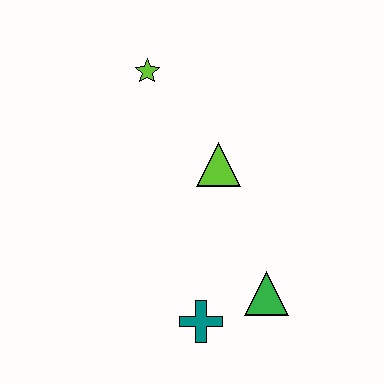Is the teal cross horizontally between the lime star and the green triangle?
Yes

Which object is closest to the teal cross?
The green triangle is closest to the teal cross.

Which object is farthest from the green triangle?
The lime star is farthest from the green triangle.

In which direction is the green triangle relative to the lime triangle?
The green triangle is below the lime triangle.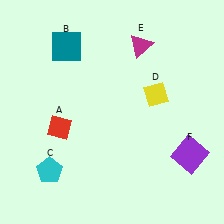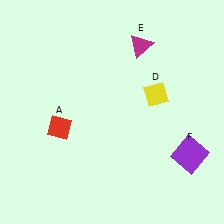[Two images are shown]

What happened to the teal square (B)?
The teal square (B) was removed in Image 2. It was in the top-left area of Image 1.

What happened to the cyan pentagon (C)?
The cyan pentagon (C) was removed in Image 2. It was in the bottom-left area of Image 1.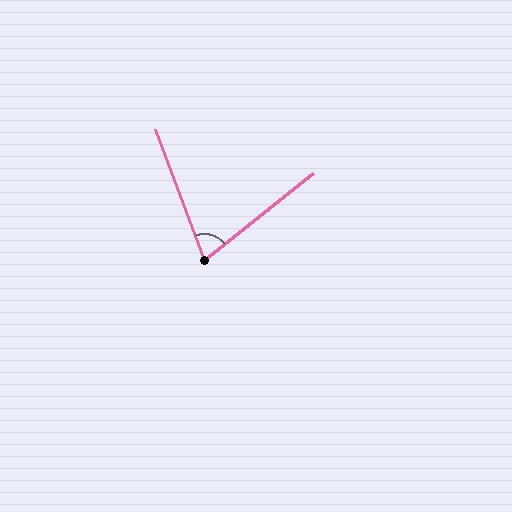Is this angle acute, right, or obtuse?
It is acute.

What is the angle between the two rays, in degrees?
Approximately 72 degrees.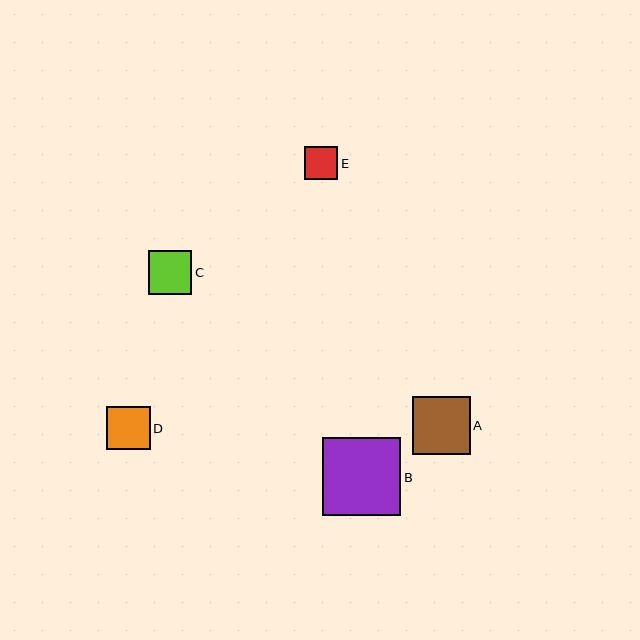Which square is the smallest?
Square E is the smallest with a size of approximately 33 pixels.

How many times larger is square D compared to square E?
Square D is approximately 1.3 times the size of square E.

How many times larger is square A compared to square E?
Square A is approximately 1.7 times the size of square E.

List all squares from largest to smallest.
From largest to smallest: B, A, D, C, E.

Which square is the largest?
Square B is the largest with a size of approximately 78 pixels.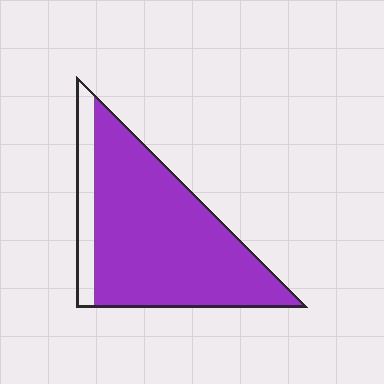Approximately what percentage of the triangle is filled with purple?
Approximately 85%.